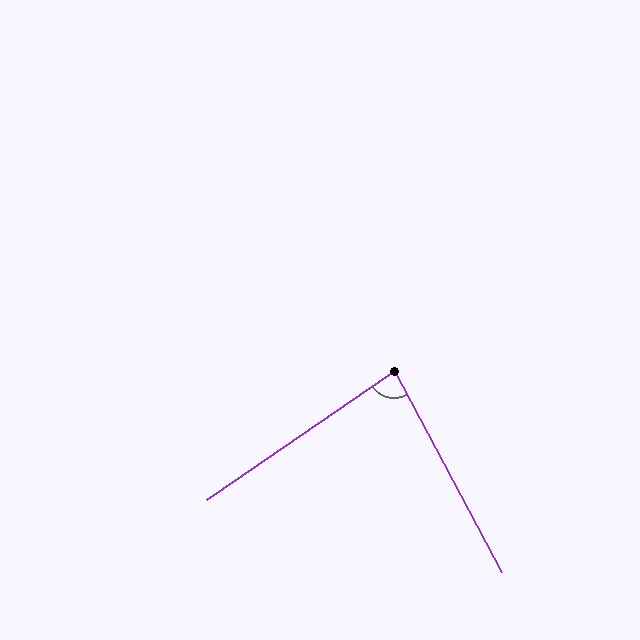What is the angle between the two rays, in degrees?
Approximately 84 degrees.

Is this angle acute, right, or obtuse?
It is acute.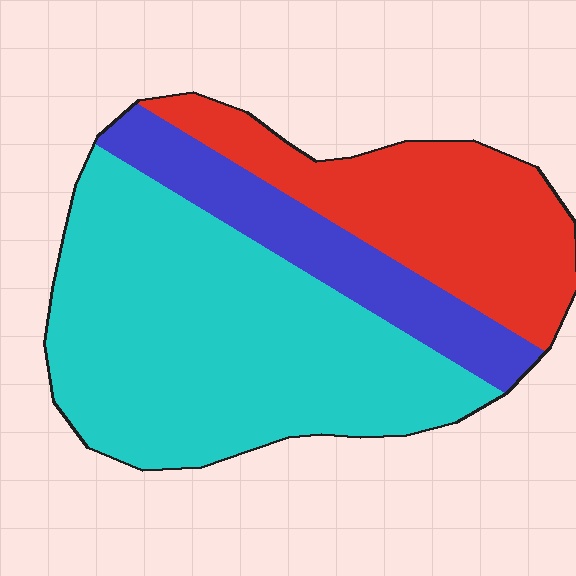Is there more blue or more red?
Red.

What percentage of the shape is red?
Red takes up between a sixth and a third of the shape.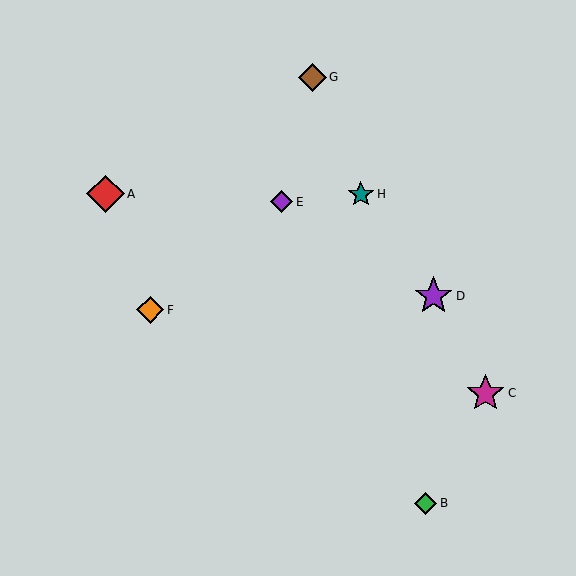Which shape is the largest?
The purple star (labeled D) is the largest.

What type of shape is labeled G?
Shape G is a brown diamond.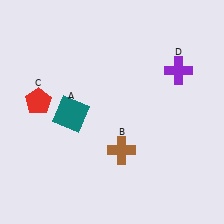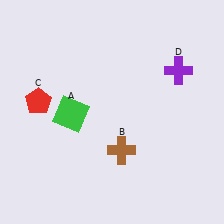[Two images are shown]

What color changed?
The square (A) changed from teal in Image 1 to green in Image 2.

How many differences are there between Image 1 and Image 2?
There is 1 difference between the two images.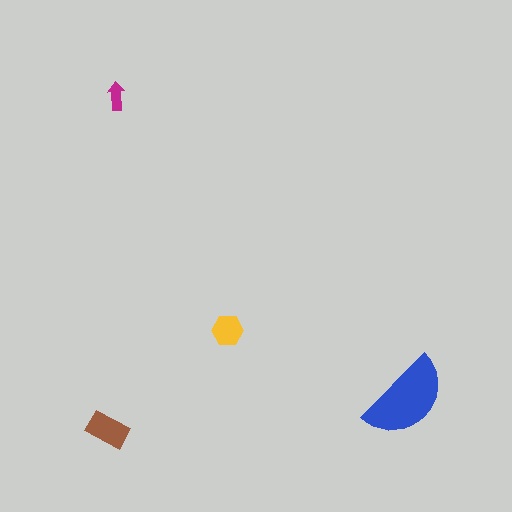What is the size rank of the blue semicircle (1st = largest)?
1st.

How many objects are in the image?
There are 4 objects in the image.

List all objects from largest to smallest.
The blue semicircle, the brown rectangle, the yellow hexagon, the magenta arrow.